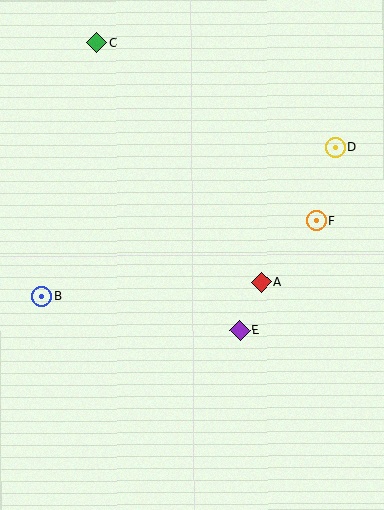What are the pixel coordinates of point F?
Point F is at (316, 221).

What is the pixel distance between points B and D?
The distance between B and D is 329 pixels.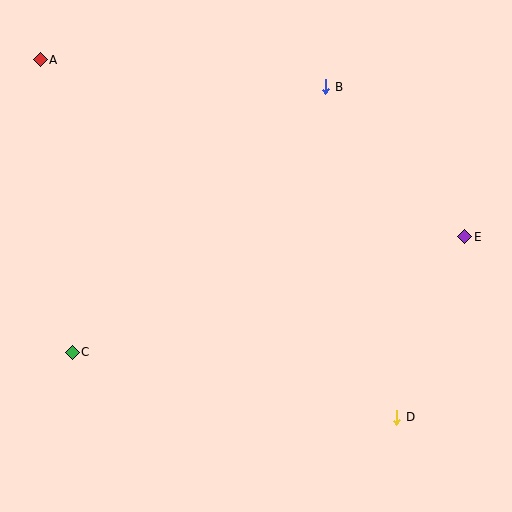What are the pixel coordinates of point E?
Point E is at (465, 237).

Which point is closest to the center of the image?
Point B at (326, 87) is closest to the center.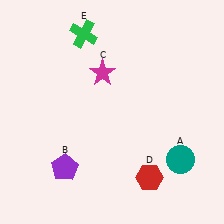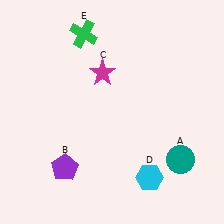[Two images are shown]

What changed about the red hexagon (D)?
In Image 1, D is red. In Image 2, it changed to cyan.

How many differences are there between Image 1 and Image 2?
There is 1 difference between the two images.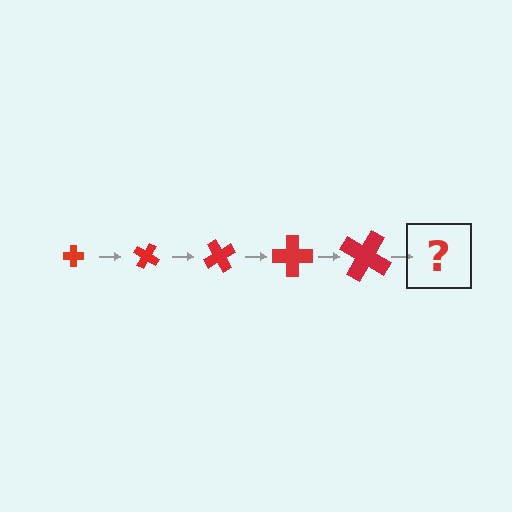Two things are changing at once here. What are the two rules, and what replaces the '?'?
The two rules are that the cross grows larger each step and it rotates 30 degrees each step. The '?' should be a cross, larger than the previous one and rotated 150 degrees from the start.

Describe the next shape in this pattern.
It should be a cross, larger than the previous one and rotated 150 degrees from the start.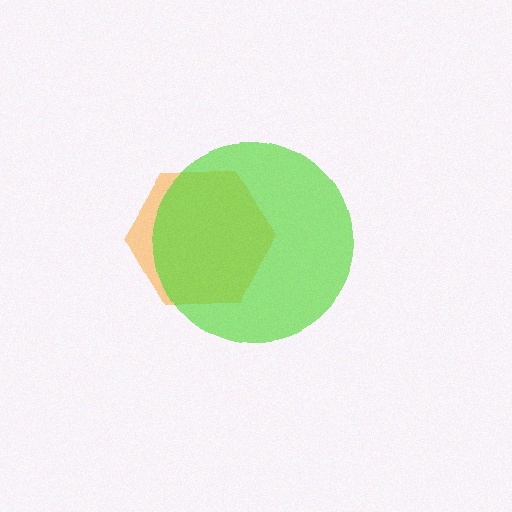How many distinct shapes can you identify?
There are 2 distinct shapes: an orange hexagon, a lime circle.